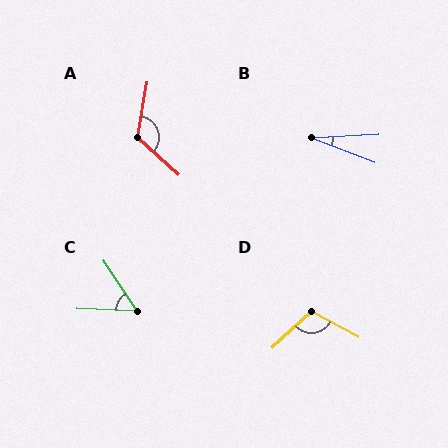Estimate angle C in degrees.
Approximately 54 degrees.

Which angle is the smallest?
B, at approximately 25 degrees.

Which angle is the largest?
A, at approximately 123 degrees.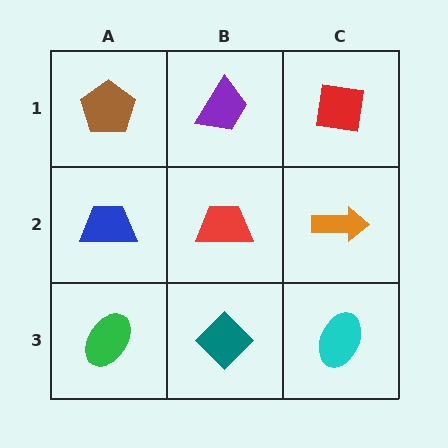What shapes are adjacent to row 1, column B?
A red trapezoid (row 2, column B), a brown pentagon (row 1, column A), a red square (row 1, column C).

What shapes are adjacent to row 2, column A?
A brown pentagon (row 1, column A), a green ellipse (row 3, column A), a red trapezoid (row 2, column B).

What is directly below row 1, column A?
A blue trapezoid.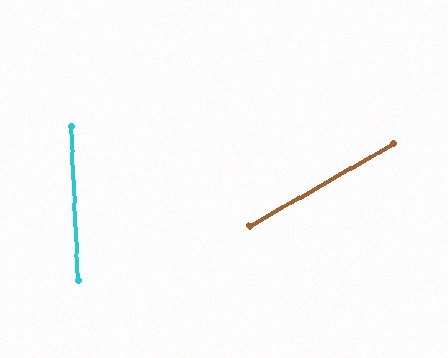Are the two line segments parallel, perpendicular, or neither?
Neither parallel nor perpendicular — they differ by about 63°.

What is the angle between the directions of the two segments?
Approximately 63 degrees.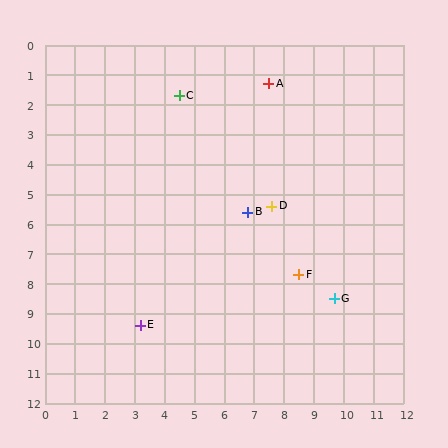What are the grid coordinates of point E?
Point E is at approximately (3.2, 9.4).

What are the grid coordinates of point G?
Point G is at approximately (9.7, 8.5).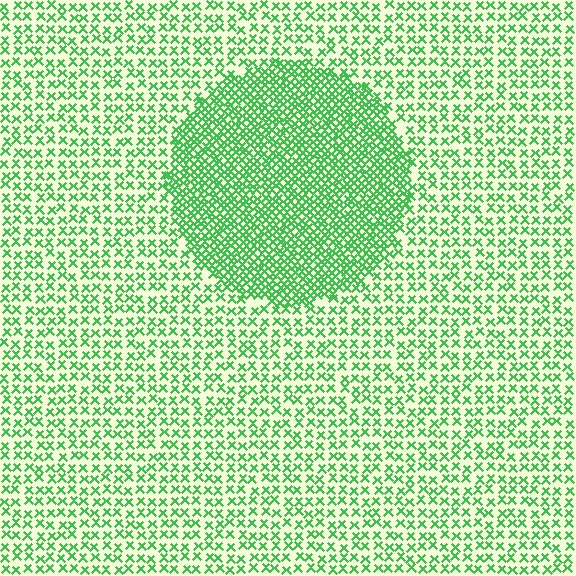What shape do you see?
I see a circle.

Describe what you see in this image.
The image contains small green elements arranged at two different densities. A circle-shaped region is visible where the elements are more densely packed than the surrounding area.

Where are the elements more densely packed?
The elements are more densely packed inside the circle boundary.